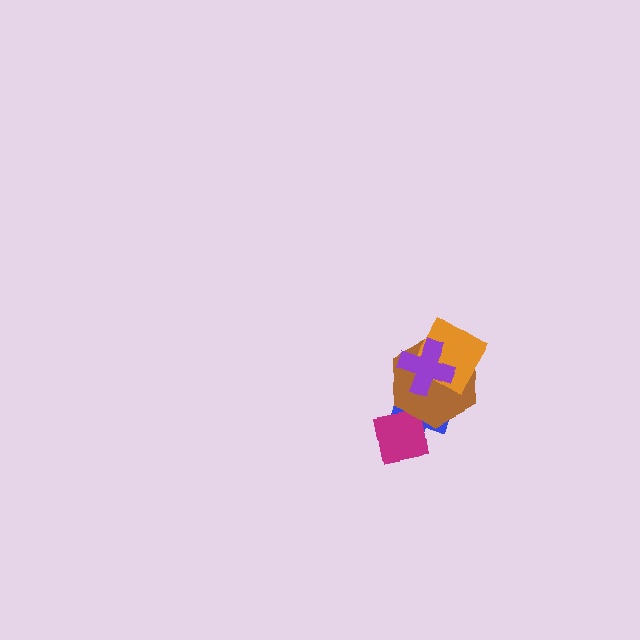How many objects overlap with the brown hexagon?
4 objects overlap with the brown hexagon.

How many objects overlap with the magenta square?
2 objects overlap with the magenta square.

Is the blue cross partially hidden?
Yes, it is partially covered by another shape.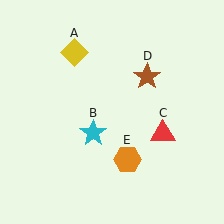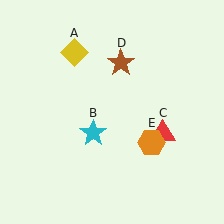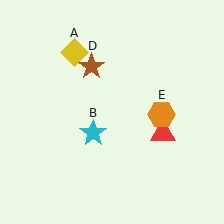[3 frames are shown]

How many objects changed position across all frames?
2 objects changed position: brown star (object D), orange hexagon (object E).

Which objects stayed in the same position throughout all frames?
Yellow diamond (object A) and cyan star (object B) and red triangle (object C) remained stationary.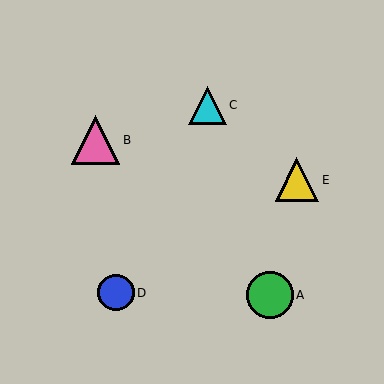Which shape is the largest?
The pink triangle (labeled B) is the largest.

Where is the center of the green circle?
The center of the green circle is at (270, 295).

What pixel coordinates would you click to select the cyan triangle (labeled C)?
Click at (207, 105) to select the cyan triangle C.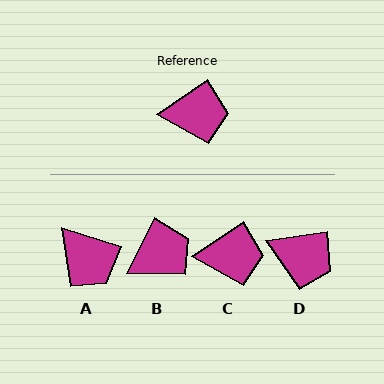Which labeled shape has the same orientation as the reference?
C.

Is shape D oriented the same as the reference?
No, it is off by about 26 degrees.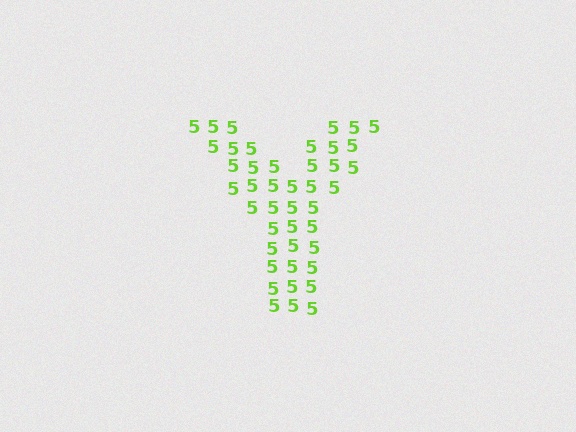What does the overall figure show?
The overall figure shows the letter Y.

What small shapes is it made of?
It is made of small digit 5's.